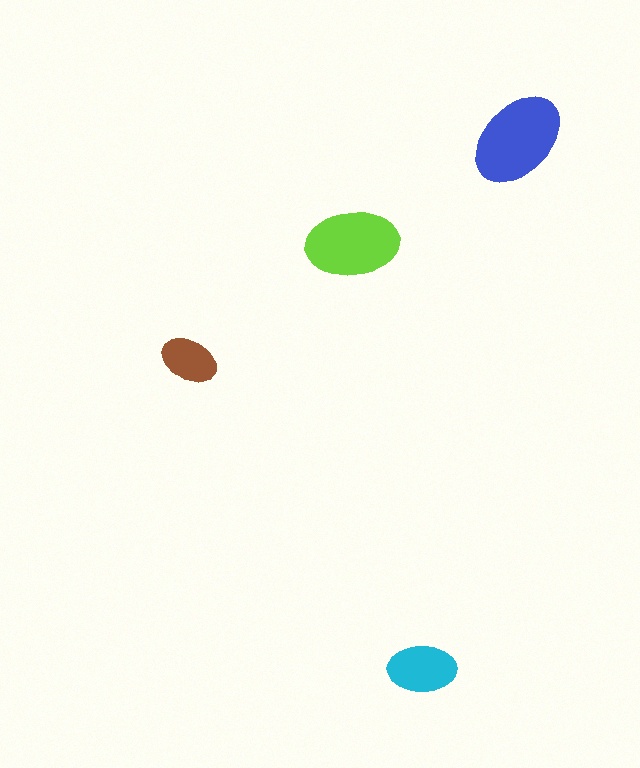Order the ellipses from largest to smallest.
the blue one, the lime one, the cyan one, the brown one.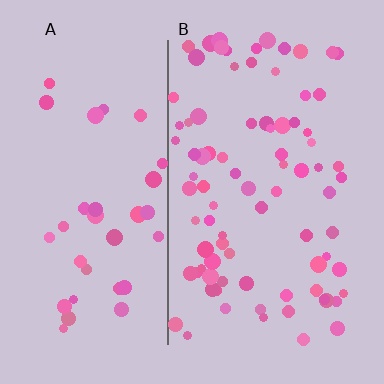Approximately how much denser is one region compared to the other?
Approximately 2.4× — region B over region A.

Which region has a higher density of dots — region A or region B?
B (the right).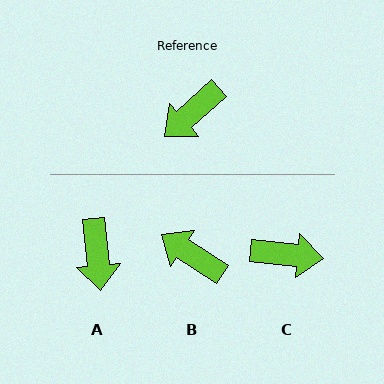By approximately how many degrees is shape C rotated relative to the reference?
Approximately 132 degrees counter-clockwise.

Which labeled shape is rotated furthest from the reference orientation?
C, about 132 degrees away.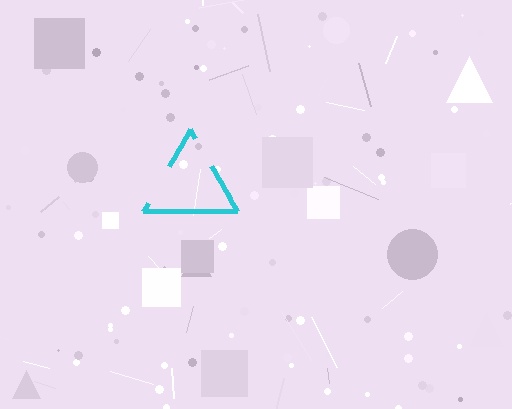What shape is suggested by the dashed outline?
The dashed outline suggests a triangle.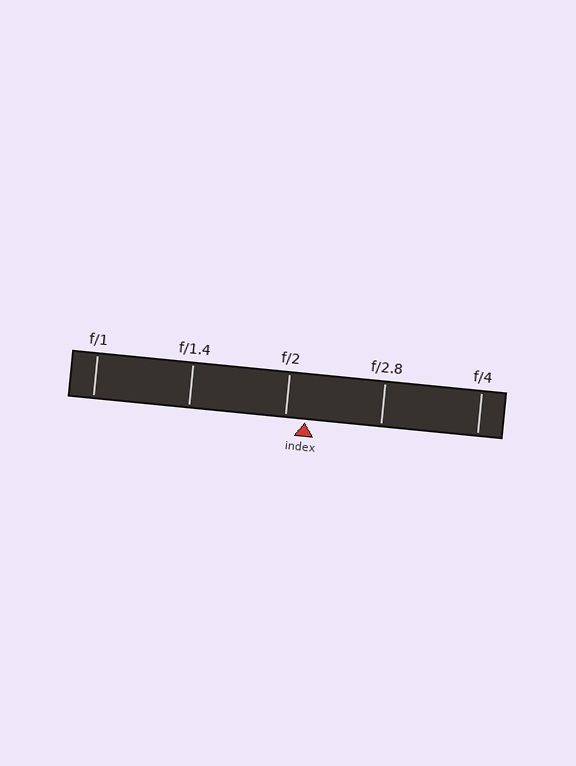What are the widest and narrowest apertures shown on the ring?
The widest aperture shown is f/1 and the narrowest is f/4.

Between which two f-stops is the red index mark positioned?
The index mark is between f/2 and f/2.8.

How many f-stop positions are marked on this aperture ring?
There are 5 f-stop positions marked.